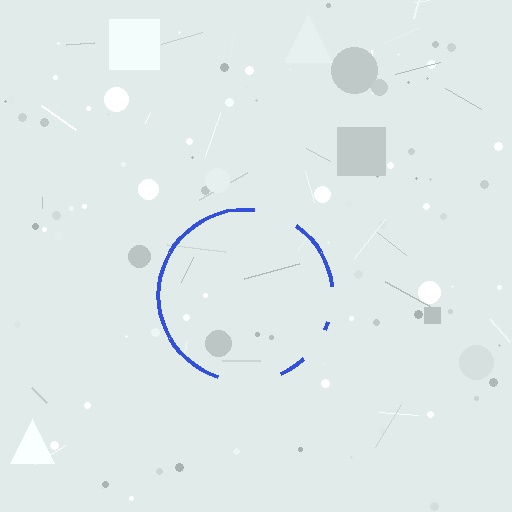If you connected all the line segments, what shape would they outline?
They would outline a circle.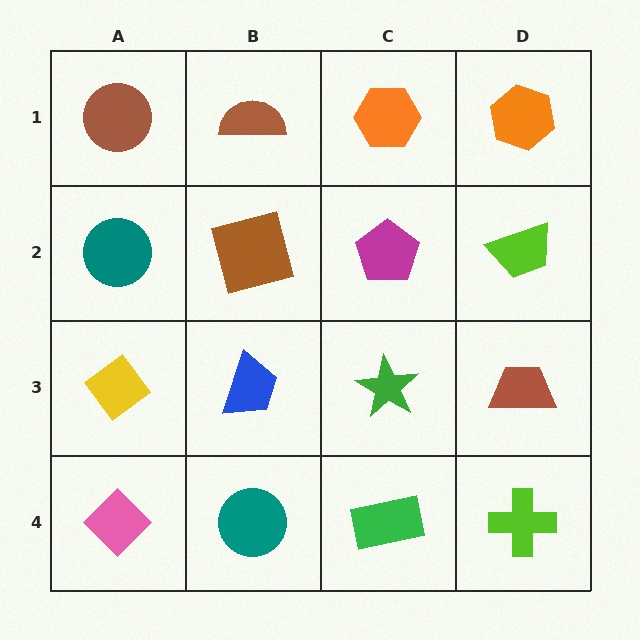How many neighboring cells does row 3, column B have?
4.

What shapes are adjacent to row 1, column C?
A magenta pentagon (row 2, column C), a brown semicircle (row 1, column B), an orange hexagon (row 1, column D).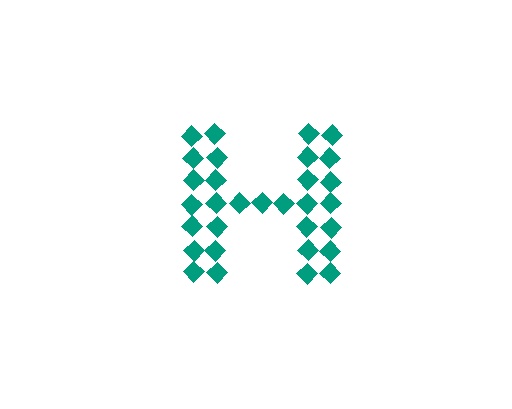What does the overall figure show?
The overall figure shows the letter H.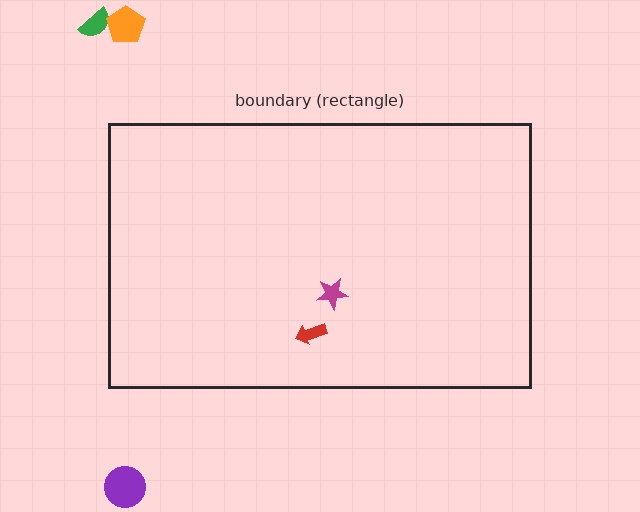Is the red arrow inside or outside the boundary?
Inside.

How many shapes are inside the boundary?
2 inside, 3 outside.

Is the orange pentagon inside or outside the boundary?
Outside.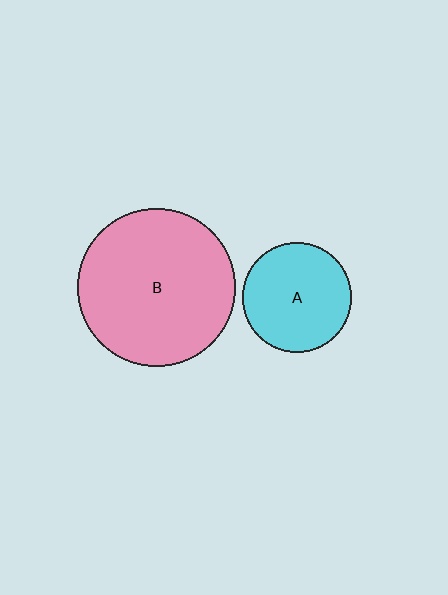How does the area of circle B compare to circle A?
Approximately 2.1 times.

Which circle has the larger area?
Circle B (pink).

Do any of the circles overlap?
No, none of the circles overlap.